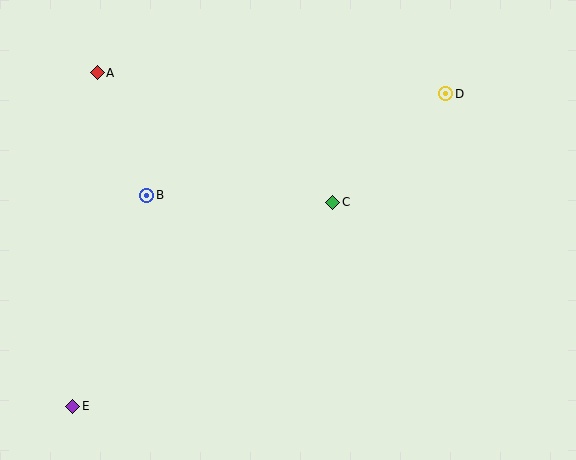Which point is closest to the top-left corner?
Point A is closest to the top-left corner.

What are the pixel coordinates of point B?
Point B is at (147, 195).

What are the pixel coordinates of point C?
Point C is at (333, 202).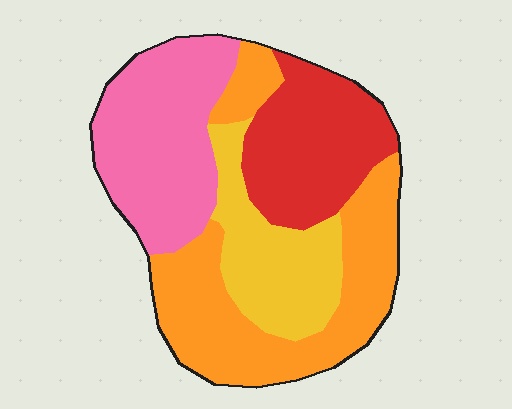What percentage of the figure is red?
Red takes up about one fifth (1/5) of the figure.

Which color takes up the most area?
Orange, at roughly 35%.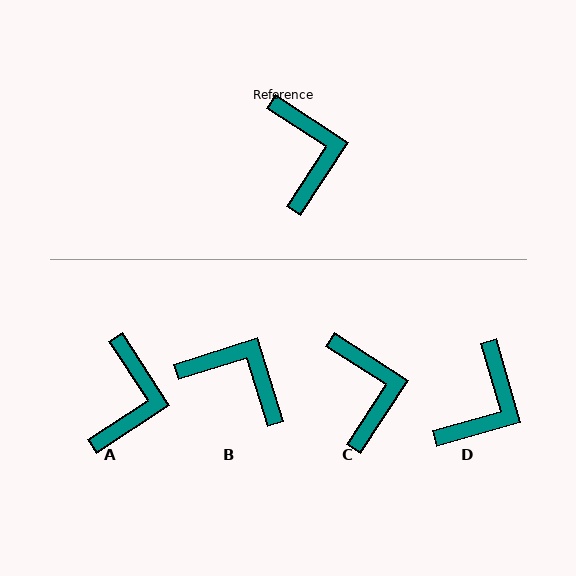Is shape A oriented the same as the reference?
No, it is off by about 24 degrees.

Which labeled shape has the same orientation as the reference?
C.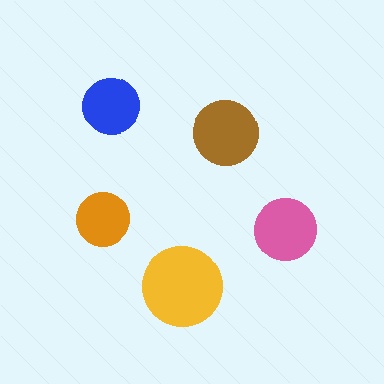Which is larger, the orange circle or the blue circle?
The blue one.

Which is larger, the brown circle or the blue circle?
The brown one.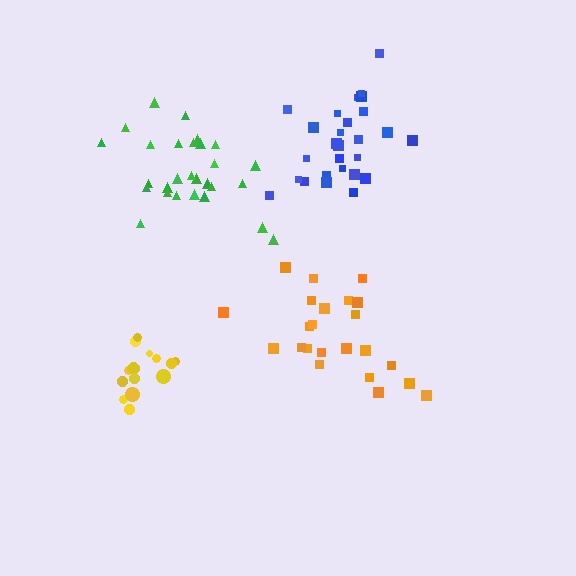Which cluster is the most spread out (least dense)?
Orange.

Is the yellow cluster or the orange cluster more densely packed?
Yellow.